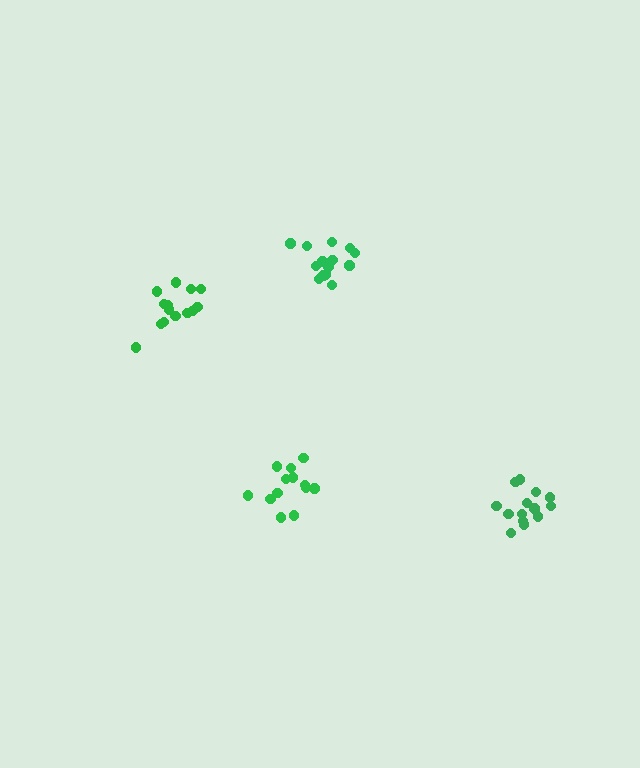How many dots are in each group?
Group 1: 14 dots, Group 2: 14 dots, Group 3: 13 dots, Group 4: 14 dots (55 total).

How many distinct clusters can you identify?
There are 4 distinct clusters.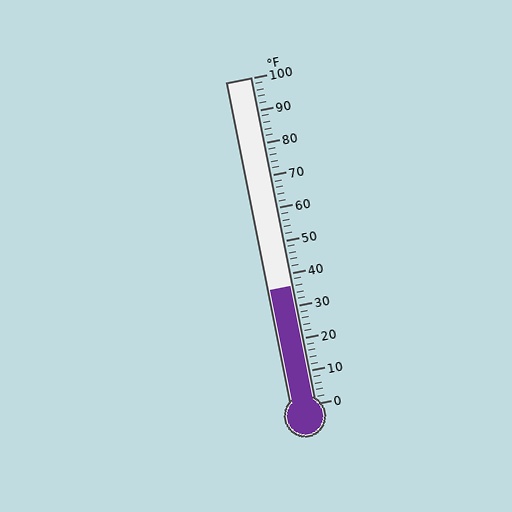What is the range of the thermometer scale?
The thermometer scale ranges from 0°F to 100°F.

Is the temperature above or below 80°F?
The temperature is below 80°F.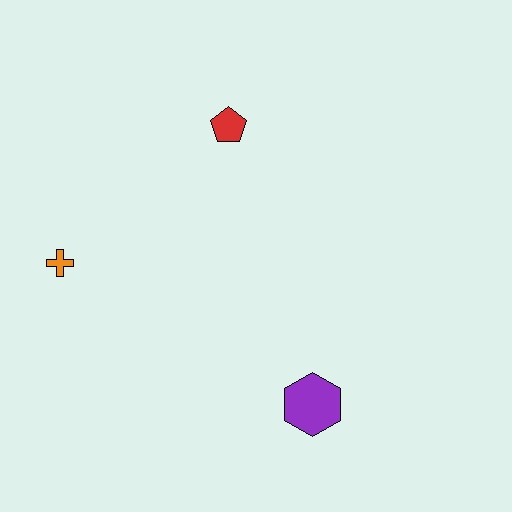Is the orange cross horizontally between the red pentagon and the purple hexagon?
No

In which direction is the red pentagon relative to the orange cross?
The red pentagon is to the right of the orange cross.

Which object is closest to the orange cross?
The red pentagon is closest to the orange cross.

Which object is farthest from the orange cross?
The purple hexagon is farthest from the orange cross.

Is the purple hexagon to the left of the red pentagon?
No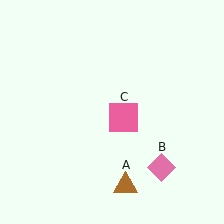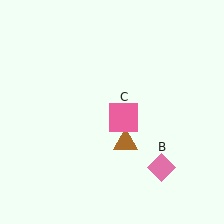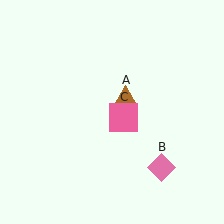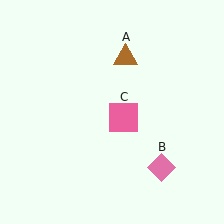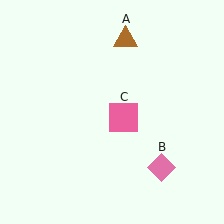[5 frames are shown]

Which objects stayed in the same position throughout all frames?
Pink diamond (object B) and pink square (object C) remained stationary.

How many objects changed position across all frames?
1 object changed position: brown triangle (object A).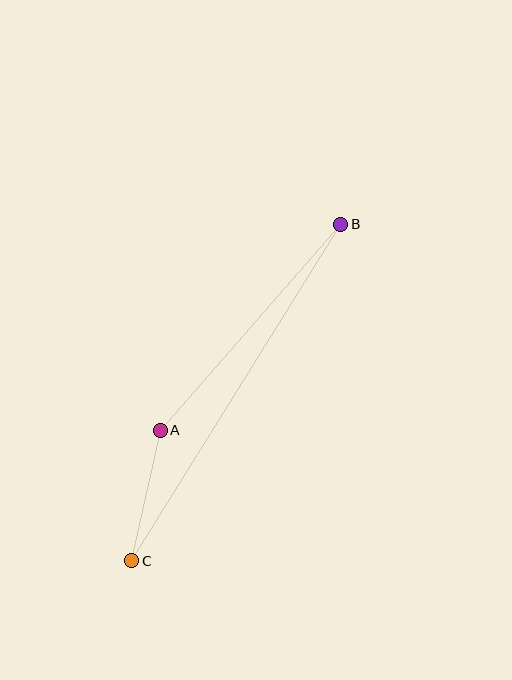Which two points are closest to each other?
Points A and C are closest to each other.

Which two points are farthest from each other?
Points B and C are farthest from each other.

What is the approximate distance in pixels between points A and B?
The distance between A and B is approximately 274 pixels.